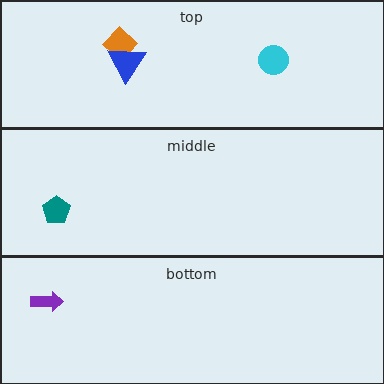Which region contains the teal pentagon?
The middle region.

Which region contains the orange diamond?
The top region.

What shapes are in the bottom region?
The purple arrow.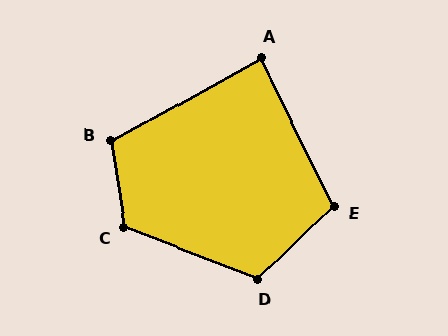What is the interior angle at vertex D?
Approximately 115 degrees (obtuse).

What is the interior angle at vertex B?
Approximately 110 degrees (obtuse).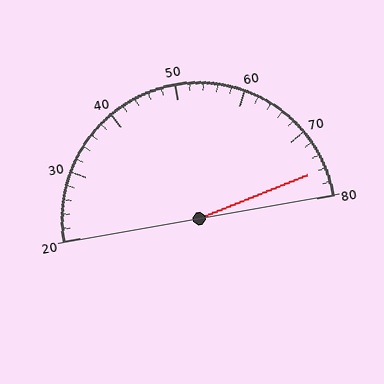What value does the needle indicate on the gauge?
The needle indicates approximately 76.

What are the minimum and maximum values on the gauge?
The gauge ranges from 20 to 80.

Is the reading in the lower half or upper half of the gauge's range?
The reading is in the upper half of the range (20 to 80).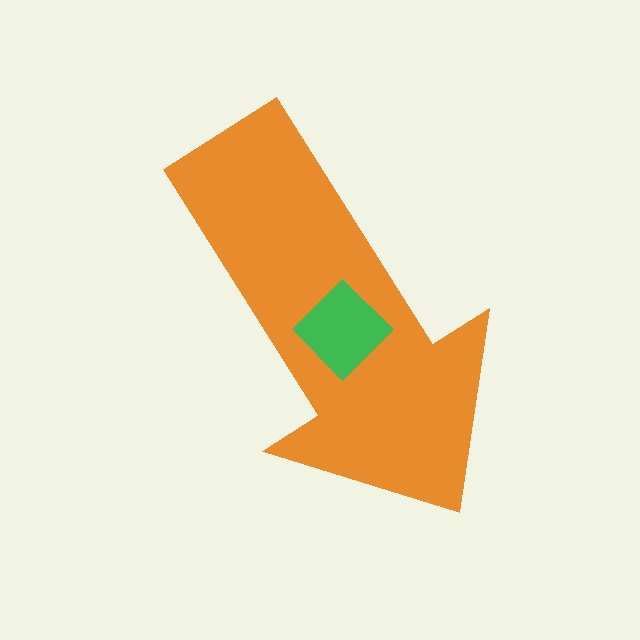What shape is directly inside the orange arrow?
The green diamond.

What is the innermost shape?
The green diamond.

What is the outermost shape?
The orange arrow.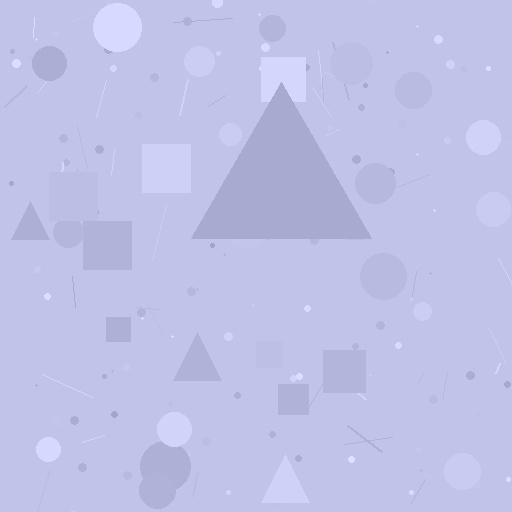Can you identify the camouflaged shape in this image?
The camouflaged shape is a triangle.